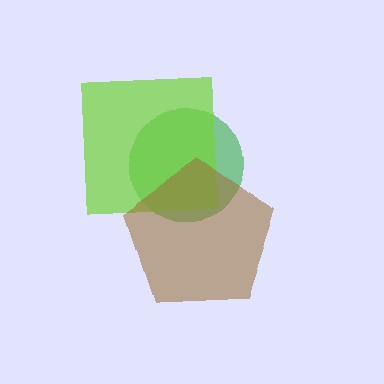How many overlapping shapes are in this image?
There are 3 overlapping shapes in the image.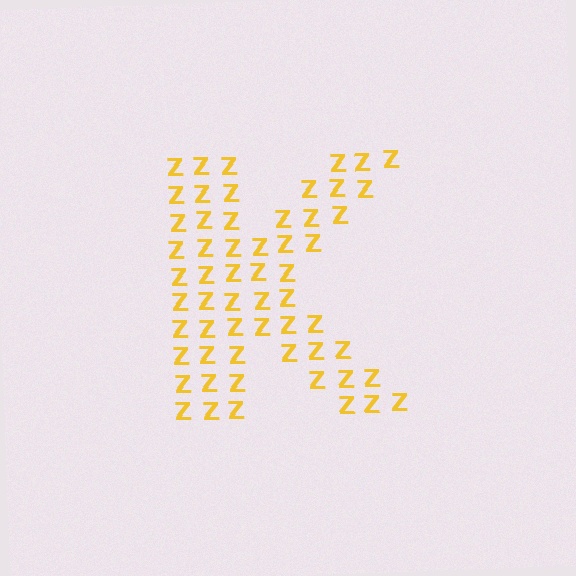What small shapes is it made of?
It is made of small letter Z's.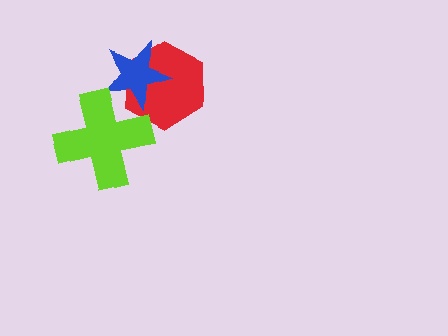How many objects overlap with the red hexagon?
2 objects overlap with the red hexagon.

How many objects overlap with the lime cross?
2 objects overlap with the lime cross.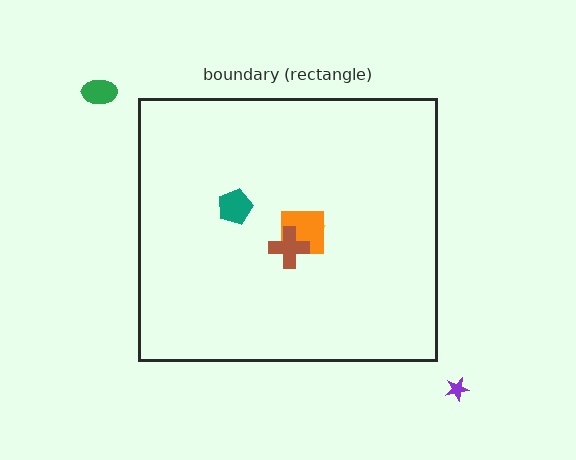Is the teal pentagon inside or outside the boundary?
Inside.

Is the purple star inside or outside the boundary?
Outside.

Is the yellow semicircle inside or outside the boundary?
Inside.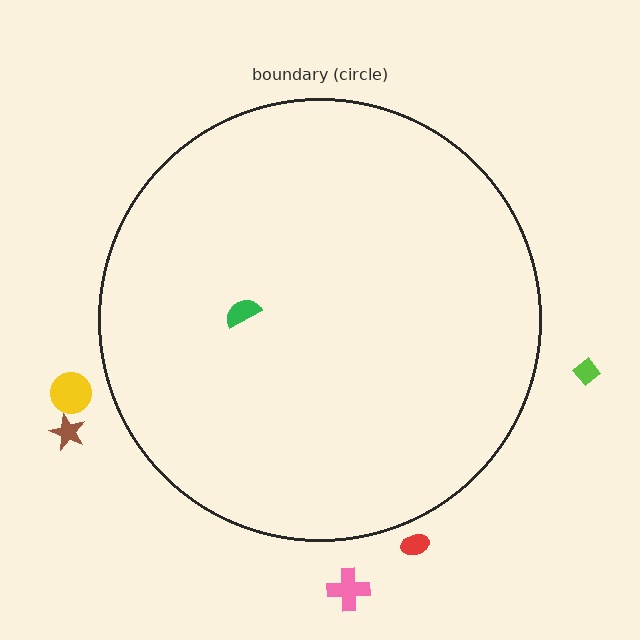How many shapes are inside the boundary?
1 inside, 5 outside.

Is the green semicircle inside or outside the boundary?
Inside.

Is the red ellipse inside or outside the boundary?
Outside.